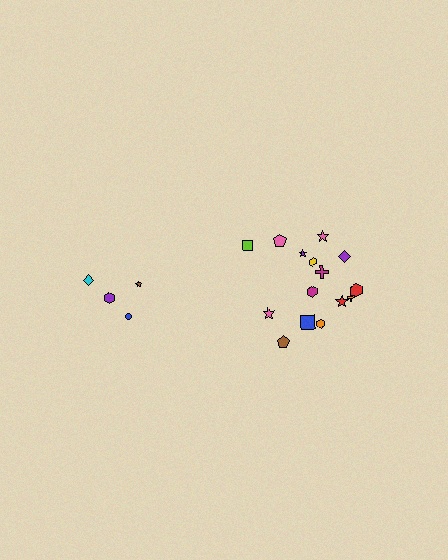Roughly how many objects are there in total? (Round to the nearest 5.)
Roughly 20 objects in total.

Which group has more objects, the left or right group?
The right group.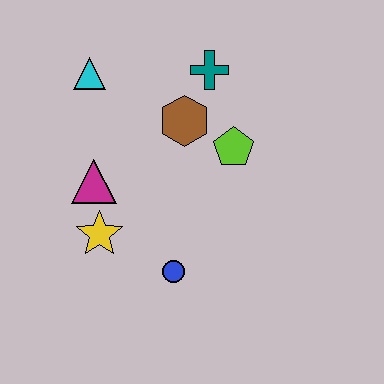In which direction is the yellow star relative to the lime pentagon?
The yellow star is to the left of the lime pentagon.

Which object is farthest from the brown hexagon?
The blue circle is farthest from the brown hexagon.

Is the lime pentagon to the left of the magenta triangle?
No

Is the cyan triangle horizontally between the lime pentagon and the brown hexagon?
No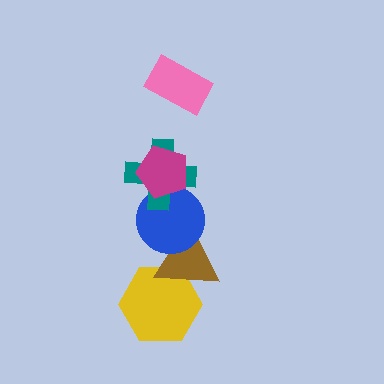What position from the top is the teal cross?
The teal cross is 3rd from the top.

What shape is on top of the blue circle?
The teal cross is on top of the blue circle.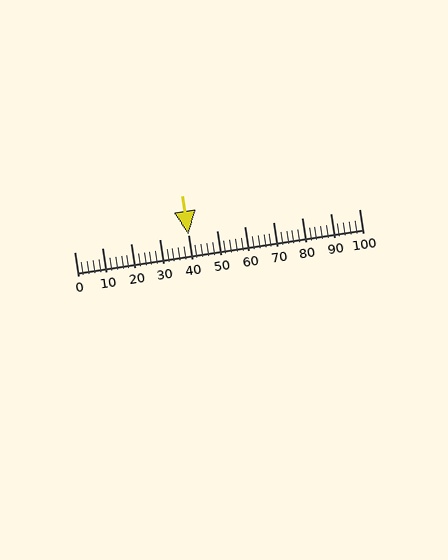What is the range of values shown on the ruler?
The ruler shows values from 0 to 100.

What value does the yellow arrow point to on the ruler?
The yellow arrow points to approximately 40.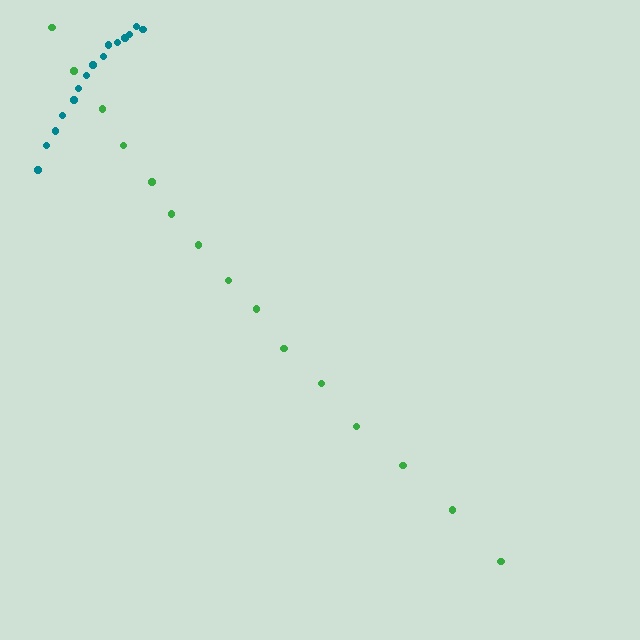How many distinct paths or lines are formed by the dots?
There are 2 distinct paths.